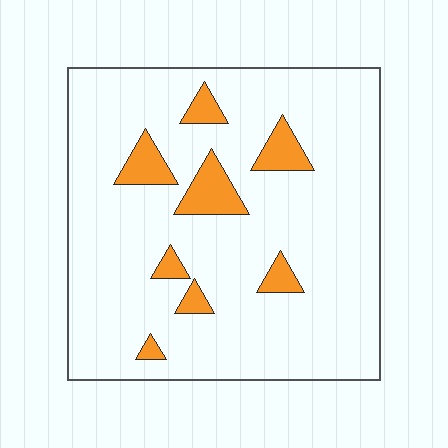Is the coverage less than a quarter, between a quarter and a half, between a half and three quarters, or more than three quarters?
Less than a quarter.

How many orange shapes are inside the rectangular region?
8.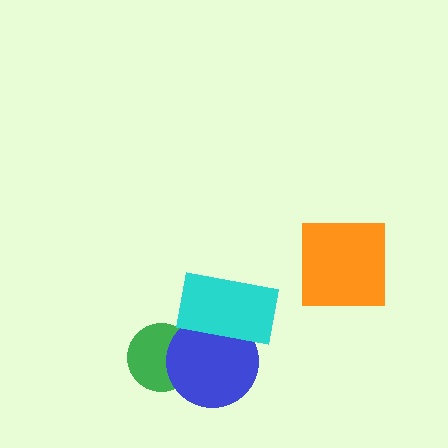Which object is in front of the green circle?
The blue circle is in front of the green circle.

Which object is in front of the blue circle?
The cyan rectangle is in front of the blue circle.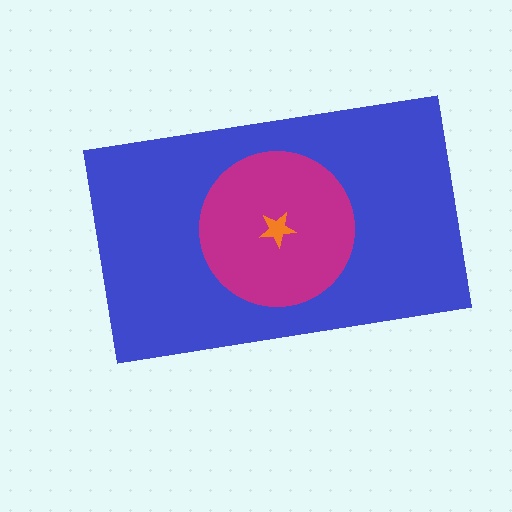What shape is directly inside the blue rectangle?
The magenta circle.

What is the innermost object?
The orange star.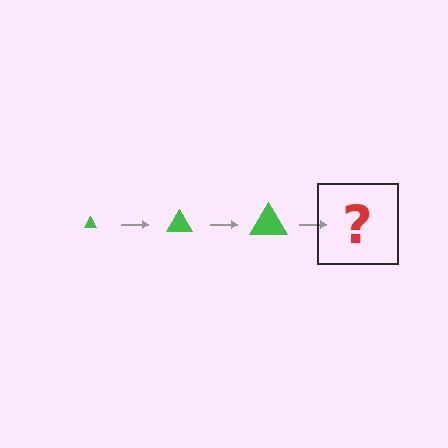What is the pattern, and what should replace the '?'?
The pattern is that the triangle gets progressively larger each step. The '?' should be a green triangle, larger than the previous one.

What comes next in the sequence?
The next element should be a green triangle, larger than the previous one.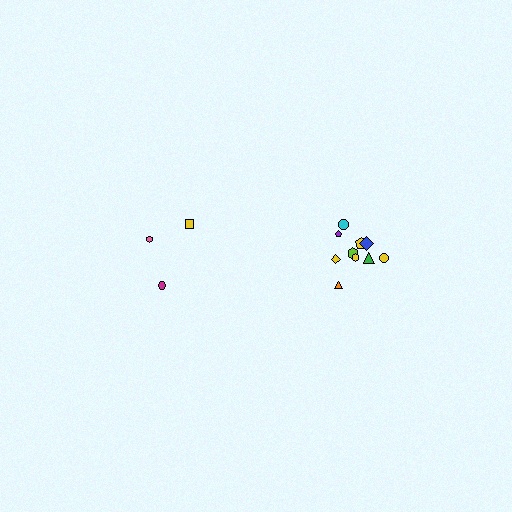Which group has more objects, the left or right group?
The right group.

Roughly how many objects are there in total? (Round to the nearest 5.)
Roughly 15 objects in total.